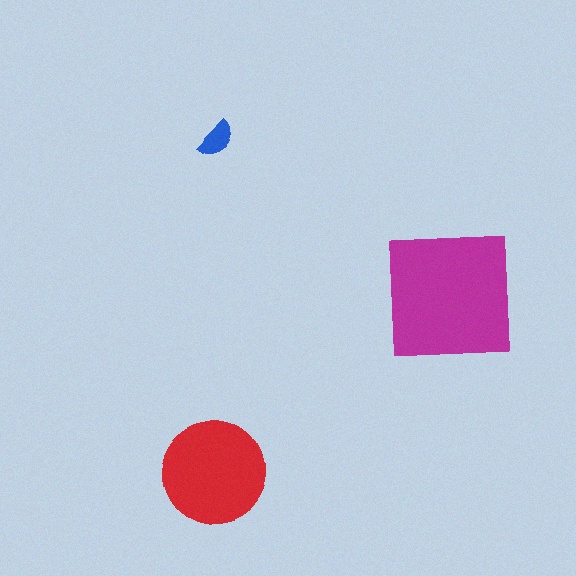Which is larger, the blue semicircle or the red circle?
The red circle.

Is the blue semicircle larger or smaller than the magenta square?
Smaller.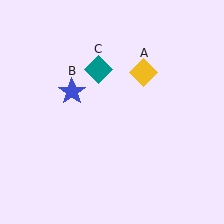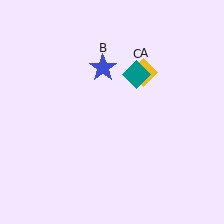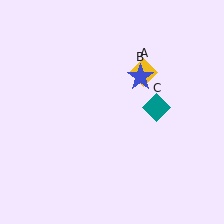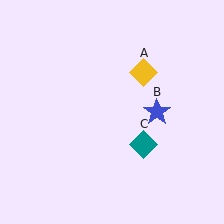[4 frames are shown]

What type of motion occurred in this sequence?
The blue star (object B), teal diamond (object C) rotated clockwise around the center of the scene.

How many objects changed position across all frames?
2 objects changed position: blue star (object B), teal diamond (object C).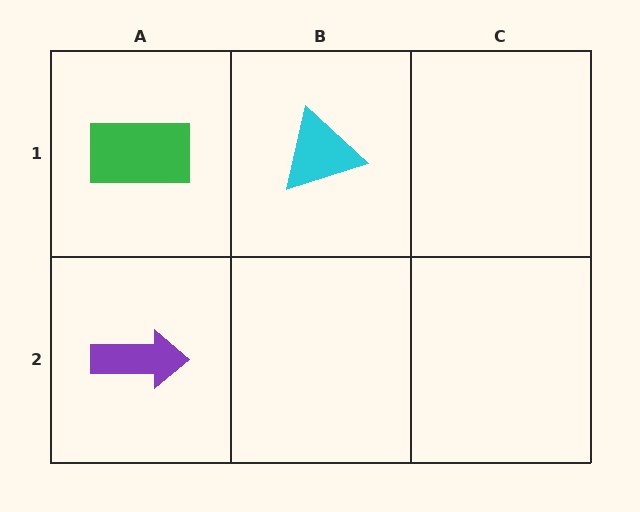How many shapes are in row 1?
2 shapes.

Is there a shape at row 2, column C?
No, that cell is empty.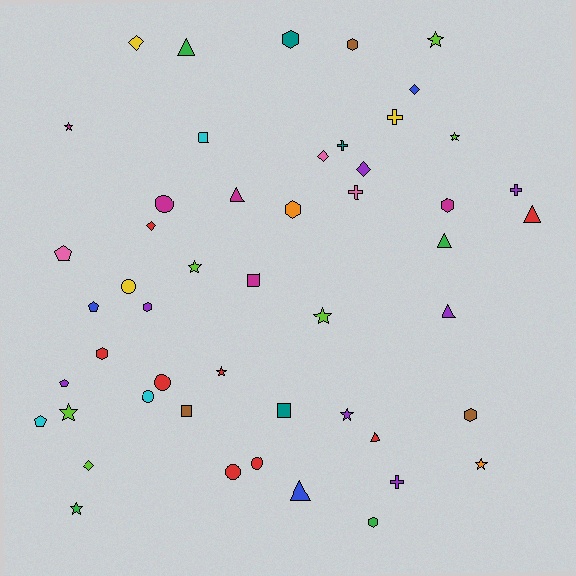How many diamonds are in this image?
There are 6 diamonds.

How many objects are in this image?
There are 50 objects.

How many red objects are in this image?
There are 8 red objects.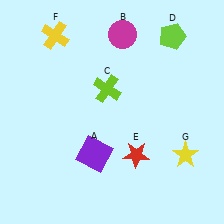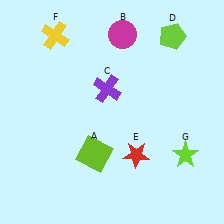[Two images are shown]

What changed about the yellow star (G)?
In Image 1, G is yellow. In Image 2, it changed to lime.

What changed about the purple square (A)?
In Image 1, A is purple. In Image 2, it changed to lime.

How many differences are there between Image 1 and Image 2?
There are 3 differences between the two images.